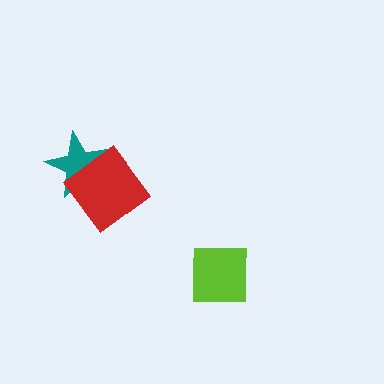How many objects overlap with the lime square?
0 objects overlap with the lime square.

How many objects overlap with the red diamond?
1 object overlaps with the red diamond.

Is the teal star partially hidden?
Yes, it is partially covered by another shape.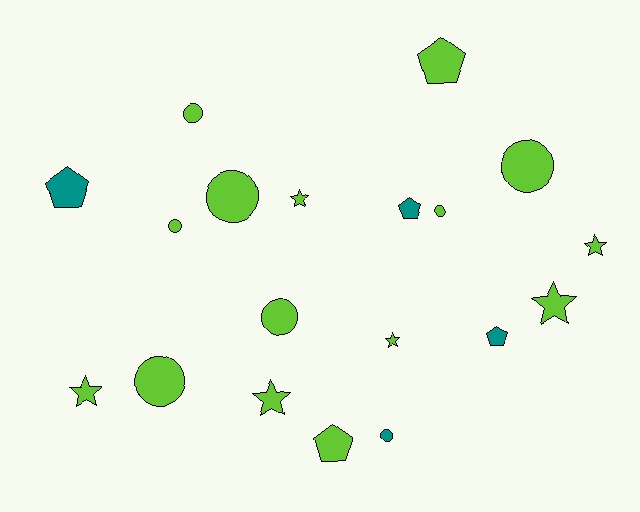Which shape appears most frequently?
Circle, with 8 objects.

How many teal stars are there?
There are no teal stars.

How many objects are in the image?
There are 19 objects.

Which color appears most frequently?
Lime, with 15 objects.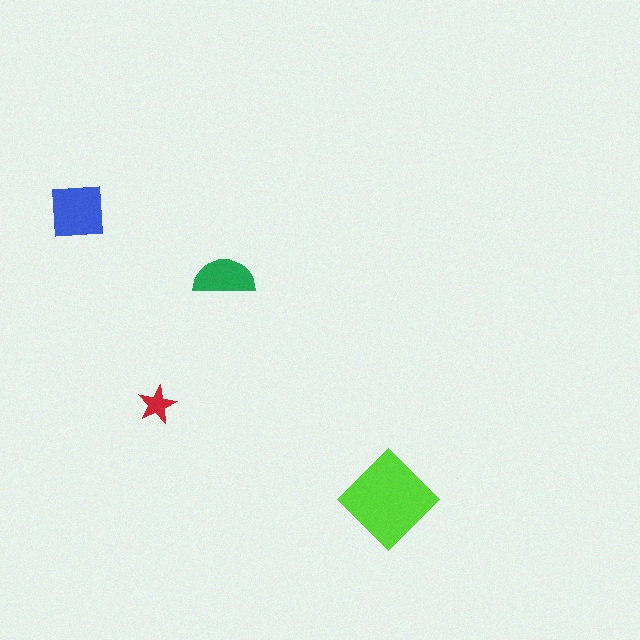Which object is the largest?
The lime diamond.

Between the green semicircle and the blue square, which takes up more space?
The blue square.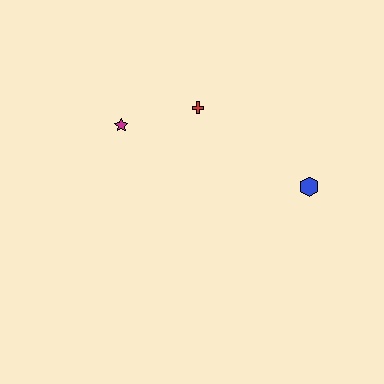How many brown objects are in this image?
There are no brown objects.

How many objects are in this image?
There are 3 objects.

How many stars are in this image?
There is 1 star.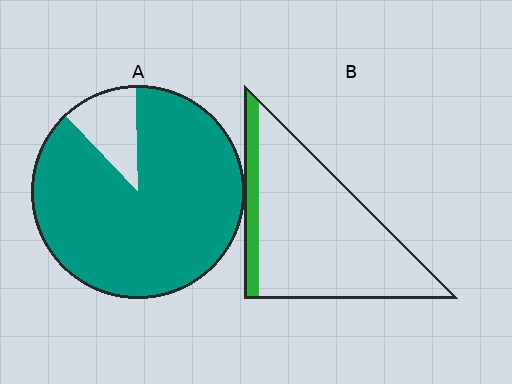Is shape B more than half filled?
No.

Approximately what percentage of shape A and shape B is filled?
A is approximately 90% and B is approximately 15%.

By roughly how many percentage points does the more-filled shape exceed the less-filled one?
By roughly 75 percentage points (A over B).